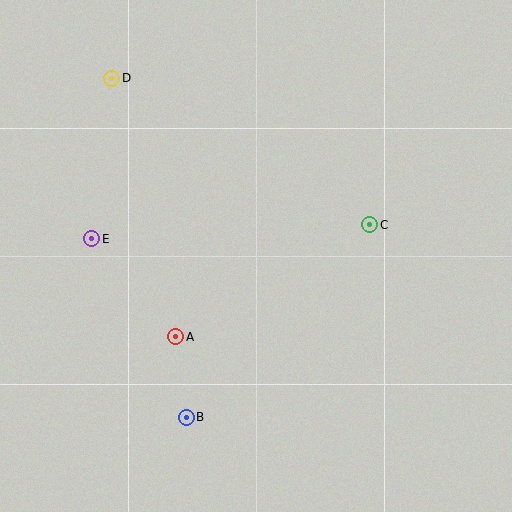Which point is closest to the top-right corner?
Point C is closest to the top-right corner.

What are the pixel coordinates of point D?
Point D is at (112, 78).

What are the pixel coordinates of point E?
Point E is at (92, 239).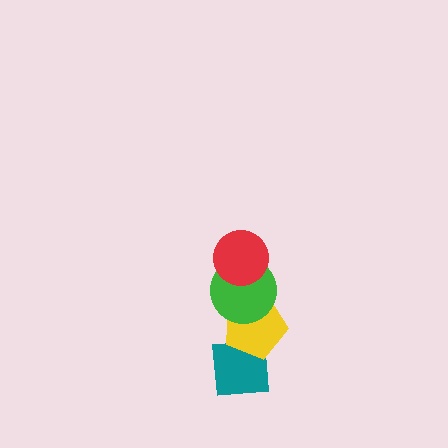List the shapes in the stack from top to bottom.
From top to bottom: the red circle, the green circle, the yellow pentagon, the teal square.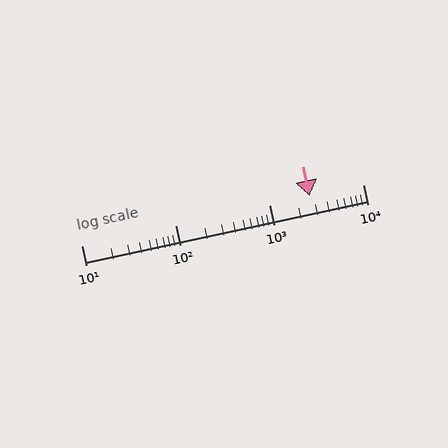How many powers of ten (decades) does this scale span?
The scale spans 3 decades, from 10 to 10000.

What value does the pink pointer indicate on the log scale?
The pointer indicates approximately 2700.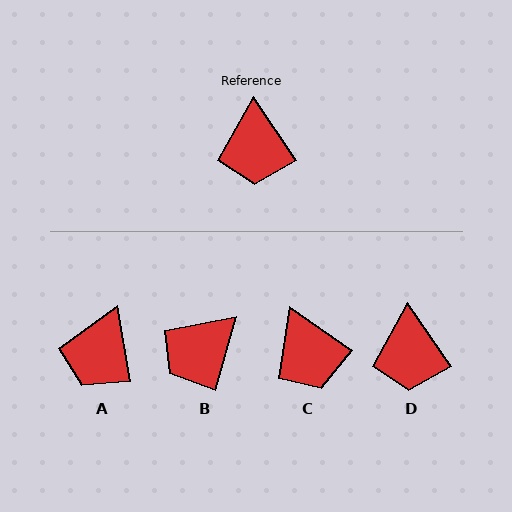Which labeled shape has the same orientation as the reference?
D.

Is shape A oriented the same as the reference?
No, it is off by about 25 degrees.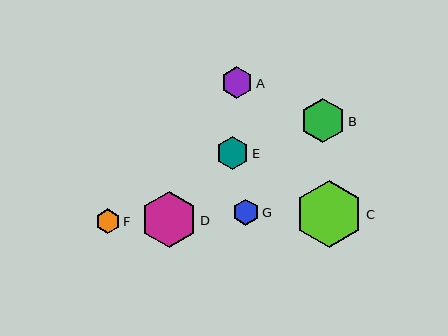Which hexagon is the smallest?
Hexagon F is the smallest with a size of approximately 24 pixels.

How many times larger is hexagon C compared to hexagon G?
Hexagon C is approximately 2.6 times the size of hexagon G.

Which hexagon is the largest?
Hexagon C is the largest with a size of approximately 68 pixels.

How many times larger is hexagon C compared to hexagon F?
Hexagon C is approximately 2.8 times the size of hexagon F.